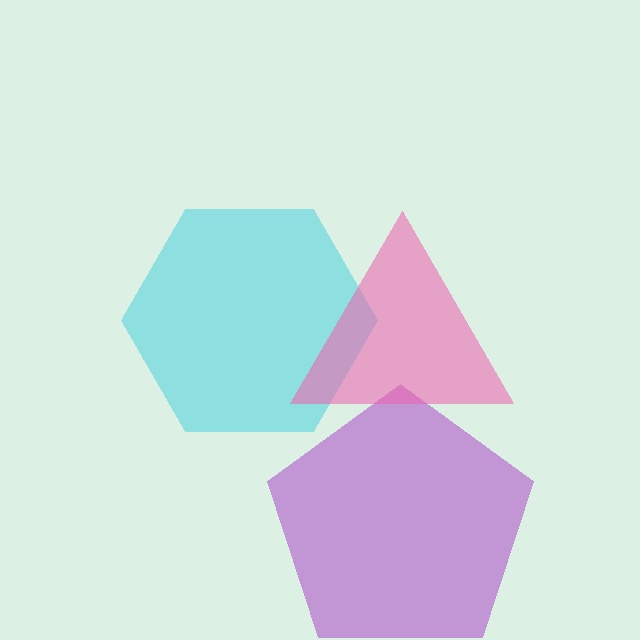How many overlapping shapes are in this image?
There are 3 overlapping shapes in the image.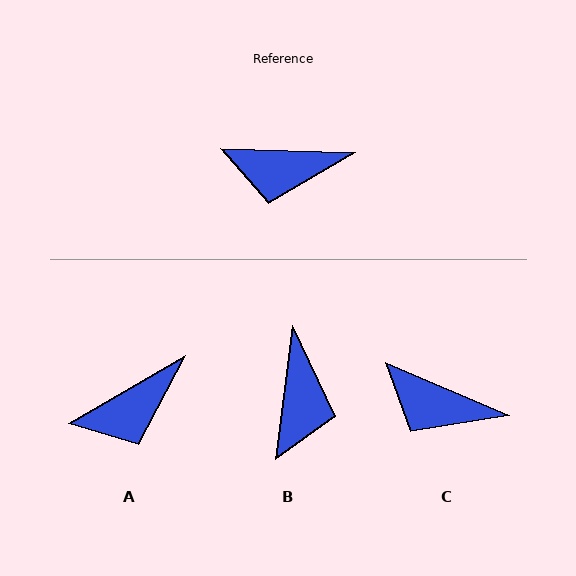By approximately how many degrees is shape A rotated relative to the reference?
Approximately 32 degrees counter-clockwise.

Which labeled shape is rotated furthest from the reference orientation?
B, about 84 degrees away.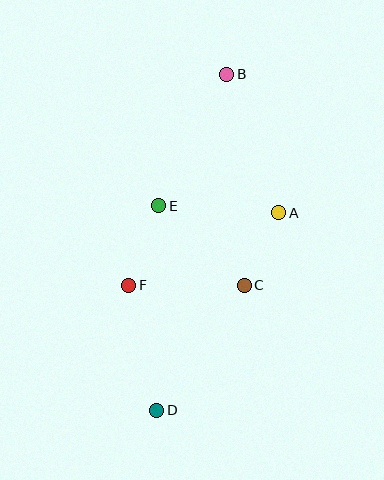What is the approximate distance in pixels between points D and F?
The distance between D and F is approximately 128 pixels.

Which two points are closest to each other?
Points A and C are closest to each other.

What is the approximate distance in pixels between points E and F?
The distance between E and F is approximately 85 pixels.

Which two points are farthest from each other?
Points B and D are farthest from each other.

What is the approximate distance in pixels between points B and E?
The distance between B and E is approximately 148 pixels.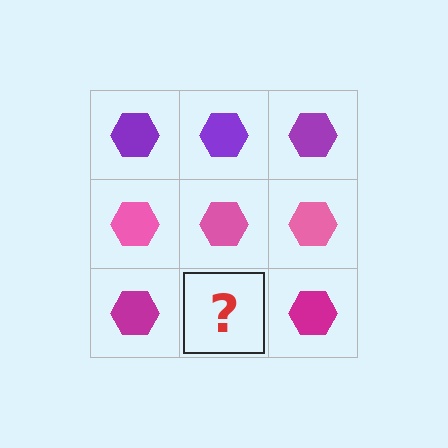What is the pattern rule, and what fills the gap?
The rule is that each row has a consistent color. The gap should be filled with a magenta hexagon.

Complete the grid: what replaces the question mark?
The question mark should be replaced with a magenta hexagon.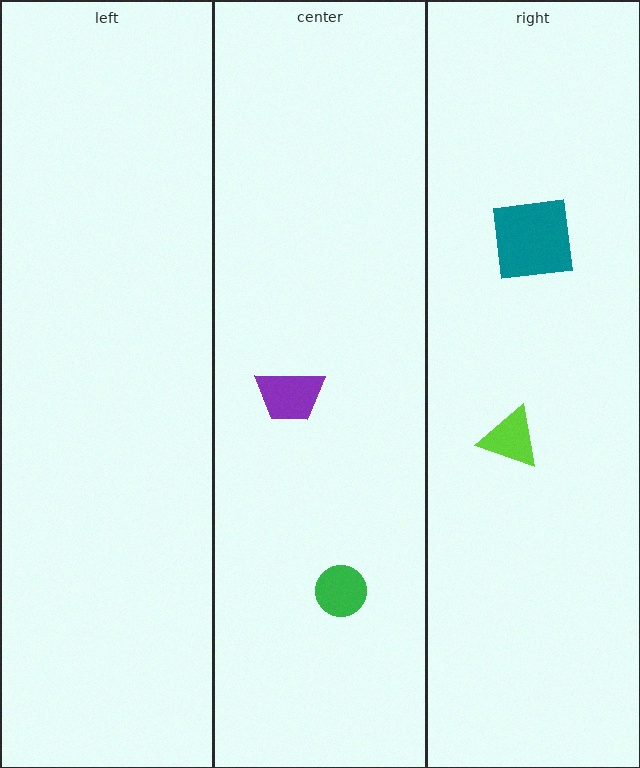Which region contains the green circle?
The center region.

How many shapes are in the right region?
2.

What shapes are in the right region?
The lime triangle, the teal square.